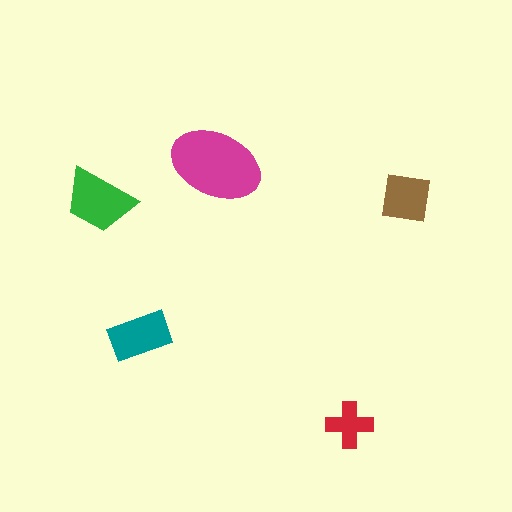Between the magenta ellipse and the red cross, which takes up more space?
The magenta ellipse.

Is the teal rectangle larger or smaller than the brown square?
Larger.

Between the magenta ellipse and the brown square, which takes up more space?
The magenta ellipse.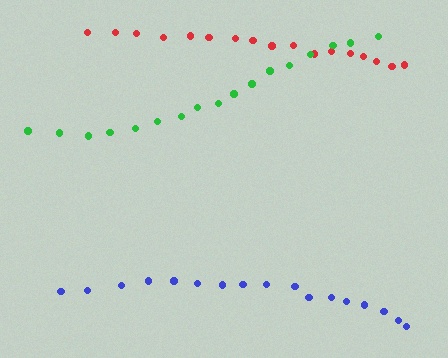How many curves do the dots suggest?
There are 3 distinct paths.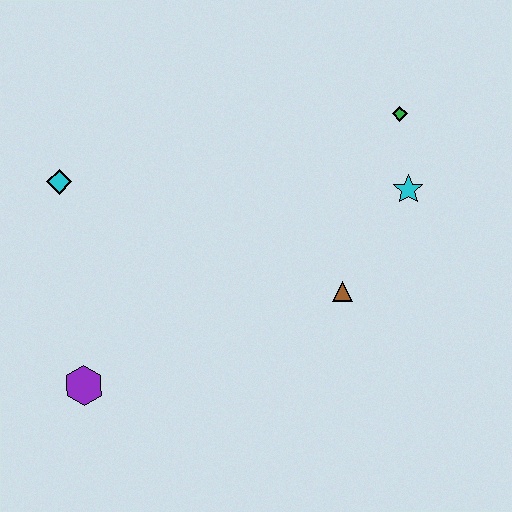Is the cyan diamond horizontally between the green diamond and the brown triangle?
No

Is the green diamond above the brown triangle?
Yes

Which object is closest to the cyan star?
The green diamond is closest to the cyan star.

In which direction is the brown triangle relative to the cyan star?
The brown triangle is below the cyan star.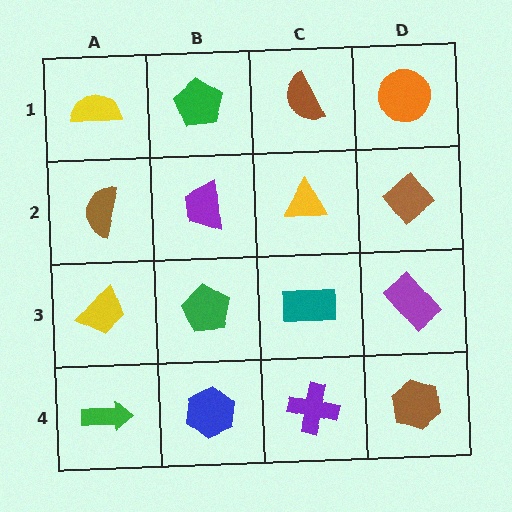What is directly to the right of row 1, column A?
A green pentagon.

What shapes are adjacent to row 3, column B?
A purple trapezoid (row 2, column B), a blue hexagon (row 4, column B), a yellow trapezoid (row 3, column A), a teal rectangle (row 3, column C).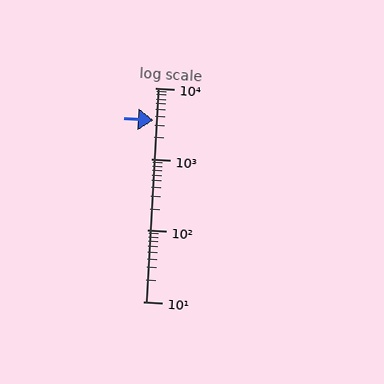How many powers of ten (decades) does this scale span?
The scale spans 3 decades, from 10 to 10000.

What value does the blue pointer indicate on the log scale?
The pointer indicates approximately 3500.